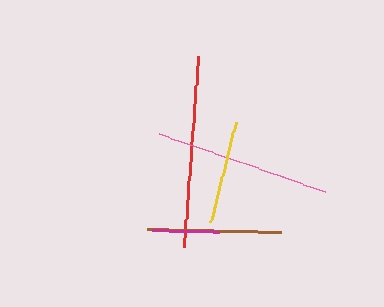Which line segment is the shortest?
The magenta line is the shortest at approximately 67 pixels.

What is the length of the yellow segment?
The yellow segment is approximately 103 pixels long.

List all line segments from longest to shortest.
From longest to shortest: red, pink, brown, yellow, magenta.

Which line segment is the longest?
The red line is the longest at approximately 191 pixels.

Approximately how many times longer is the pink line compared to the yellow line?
The pink line is approximately 1.7 times the length of the yellow line.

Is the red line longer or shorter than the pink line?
The red line is longer than the pink line.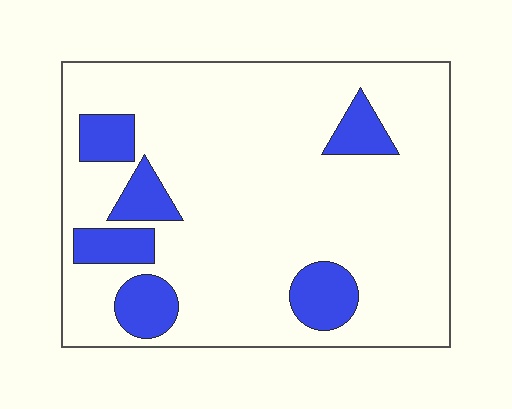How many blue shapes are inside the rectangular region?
6.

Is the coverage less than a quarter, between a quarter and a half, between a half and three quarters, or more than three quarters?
Less than a quarter.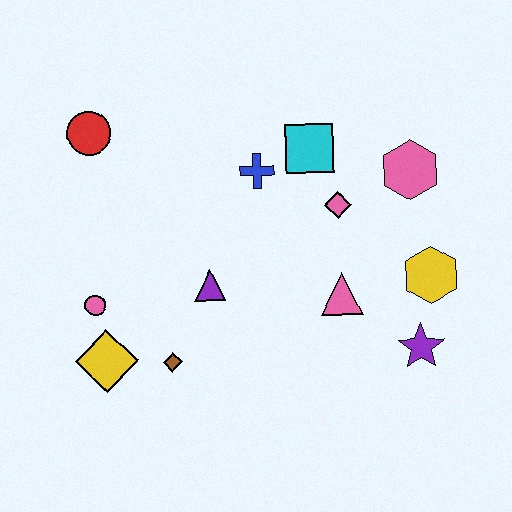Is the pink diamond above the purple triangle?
Yes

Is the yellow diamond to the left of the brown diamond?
Yes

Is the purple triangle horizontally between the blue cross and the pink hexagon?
No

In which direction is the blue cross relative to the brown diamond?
The blue cross is above the brown diamond.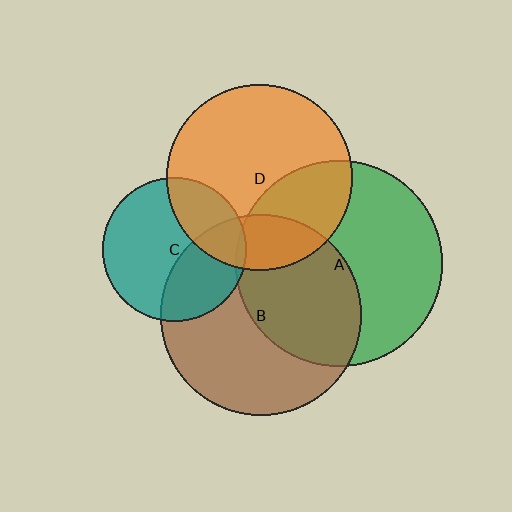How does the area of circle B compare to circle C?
Approximately 1.9 times.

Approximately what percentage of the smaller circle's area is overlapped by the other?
Approximately 35%.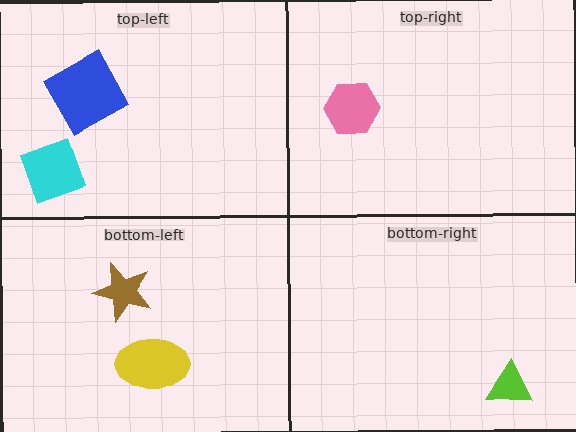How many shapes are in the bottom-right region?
1.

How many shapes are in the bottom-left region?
2.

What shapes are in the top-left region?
The blue square, the cyan diamond.